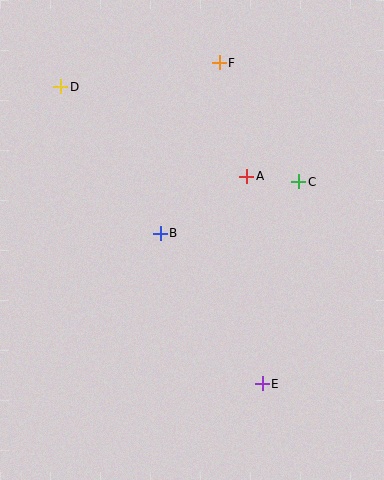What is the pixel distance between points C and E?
The distance between C and E is 206 pixels.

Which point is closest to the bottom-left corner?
Point E is closest to the bottom-left corner.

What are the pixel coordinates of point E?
Point E is at (262, 384).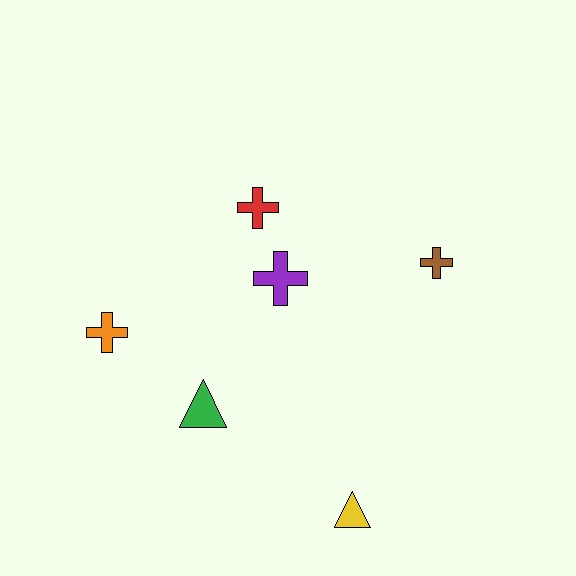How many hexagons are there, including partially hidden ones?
There are no hexagons.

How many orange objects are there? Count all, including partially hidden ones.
There is 1 orange object.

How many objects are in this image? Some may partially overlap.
There are 6 objects.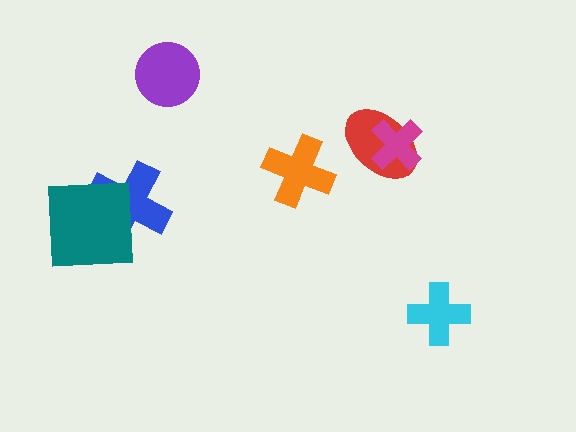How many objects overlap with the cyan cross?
0 objects overlap with the cyan cross.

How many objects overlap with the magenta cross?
1 object overlaps with the magenta cross.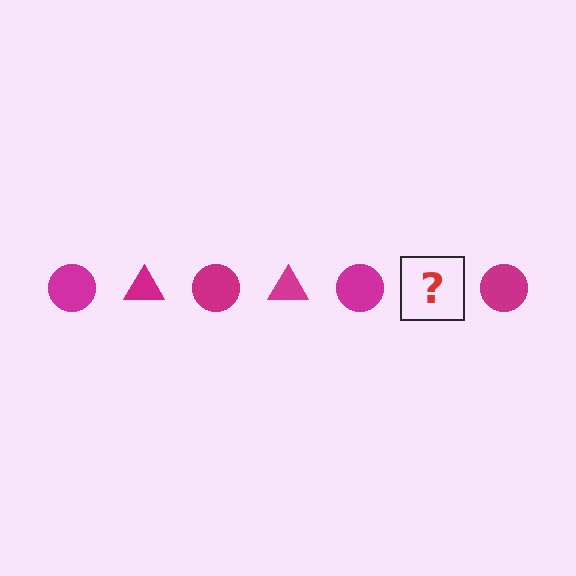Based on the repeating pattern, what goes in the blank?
The blank should be a magenta triangle.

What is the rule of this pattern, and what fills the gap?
The rule is that the pattern cycles through circle, triangle shapes in magenta. The gap should be filled with a magenta triangle.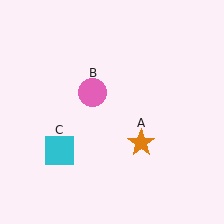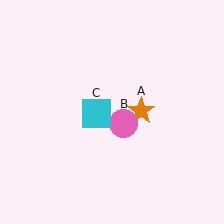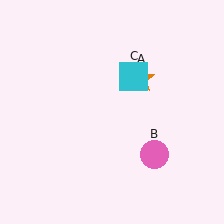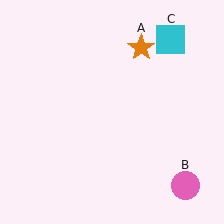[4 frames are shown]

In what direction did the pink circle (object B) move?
The pink circle (object B) moved down and to the right.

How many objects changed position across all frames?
3 objects changed position: orange star (object A), pink circle (object B), cyan square (object C).